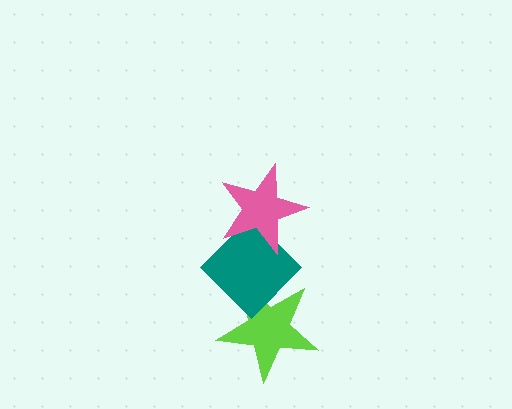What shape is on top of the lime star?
The teal diamond is on top of the lime star.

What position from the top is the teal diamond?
The teal diamond is 2nd from the top.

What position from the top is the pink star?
The pink star is 1st from the top.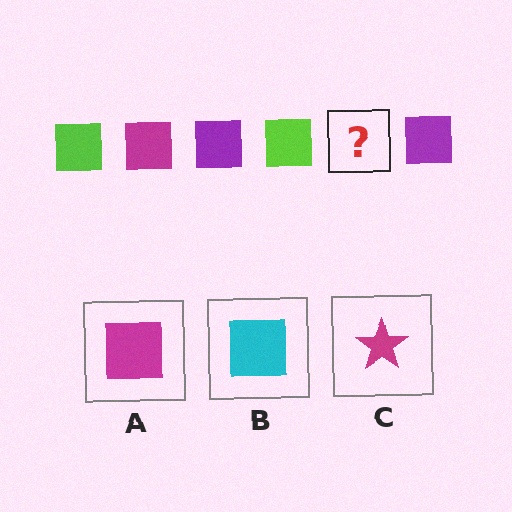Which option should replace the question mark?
Option A.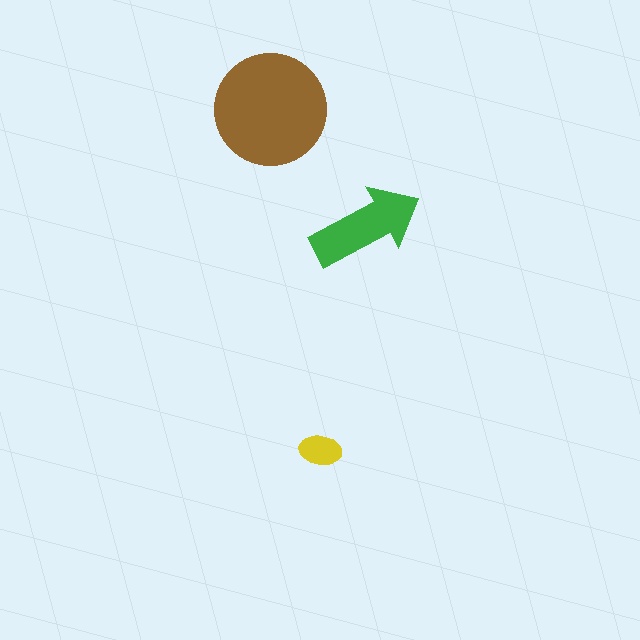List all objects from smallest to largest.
The yellow ellipse, the green arrow, the brown circle.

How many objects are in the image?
There are 3 objects in the image.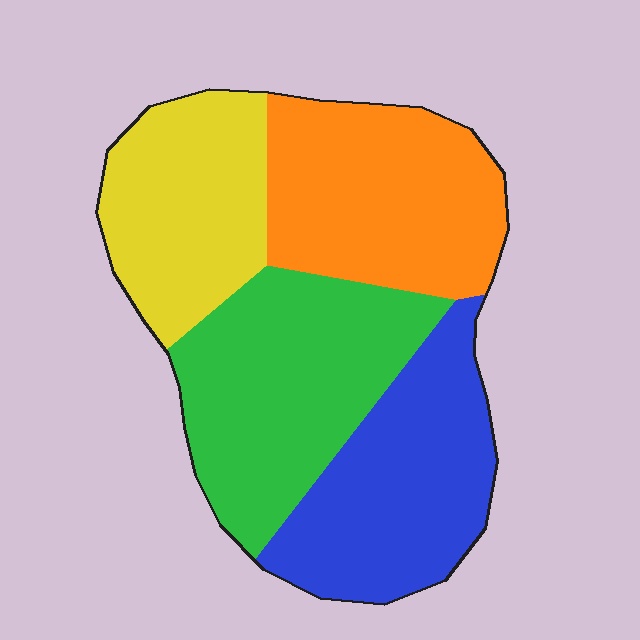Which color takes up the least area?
Yellow, at roughly 20%.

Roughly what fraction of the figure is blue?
Blue takes up about one quarter (1/4) of the figure.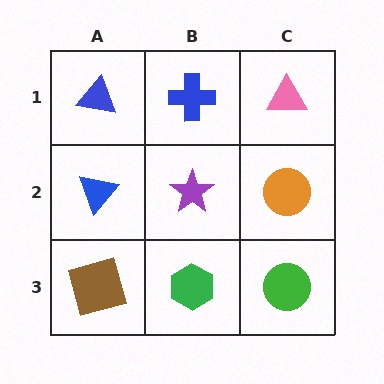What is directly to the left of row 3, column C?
A green hexagon.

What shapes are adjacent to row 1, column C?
An orange circle (row 2, column C), a blue cross (row 1, column B).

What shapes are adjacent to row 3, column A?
A blue triangle (row 2, column A), a green hexagon (row 3, column B).